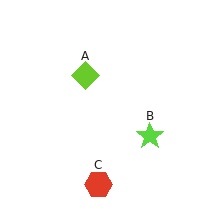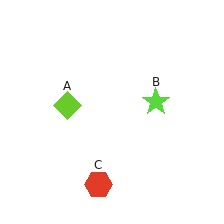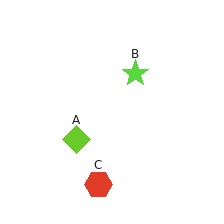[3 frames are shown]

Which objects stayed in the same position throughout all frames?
Red hexagon (object C) remained stationary.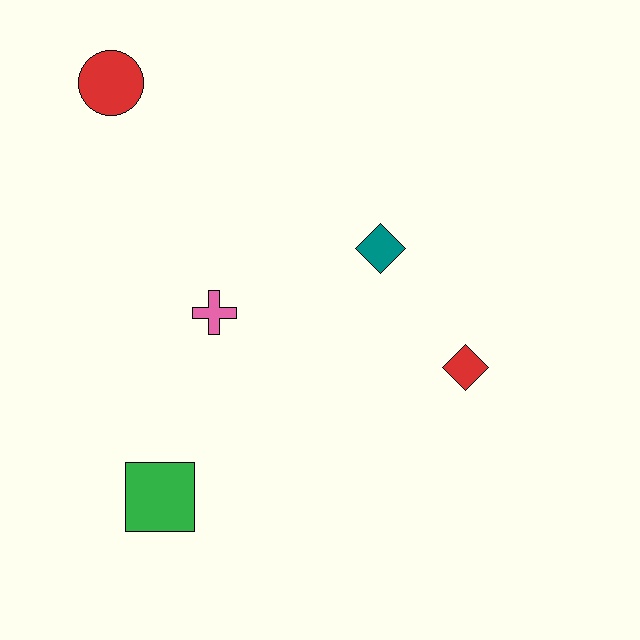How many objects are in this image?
There are 5 objects.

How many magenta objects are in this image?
There are no magenta objects.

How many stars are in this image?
There are no stars.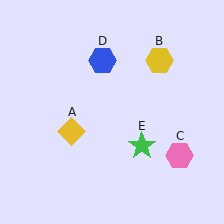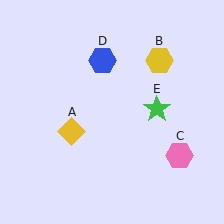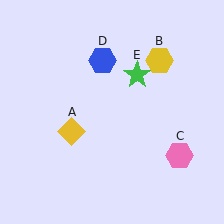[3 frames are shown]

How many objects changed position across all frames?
1 object changed position: green star (object E).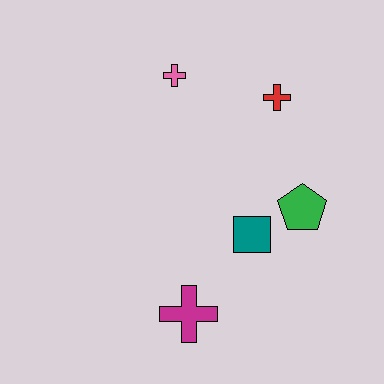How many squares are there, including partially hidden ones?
There is 1 square.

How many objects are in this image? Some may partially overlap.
There are 5 objects.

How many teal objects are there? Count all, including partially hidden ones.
There is 1 teal object.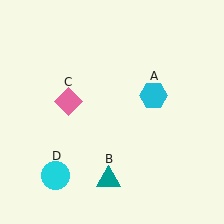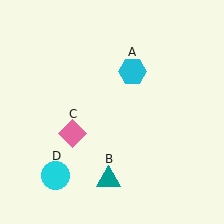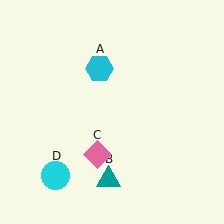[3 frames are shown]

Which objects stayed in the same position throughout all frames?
Teal triangle (object B) and cyan circle (object D) remained stationary.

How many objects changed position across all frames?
2 objects changed position: cyan hexagon (object A), pink diamond (object C).